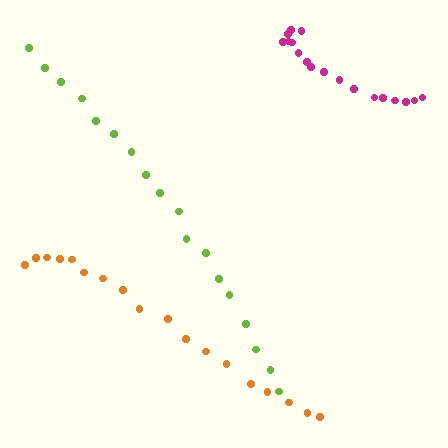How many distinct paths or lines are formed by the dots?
There are 3 distinct paths.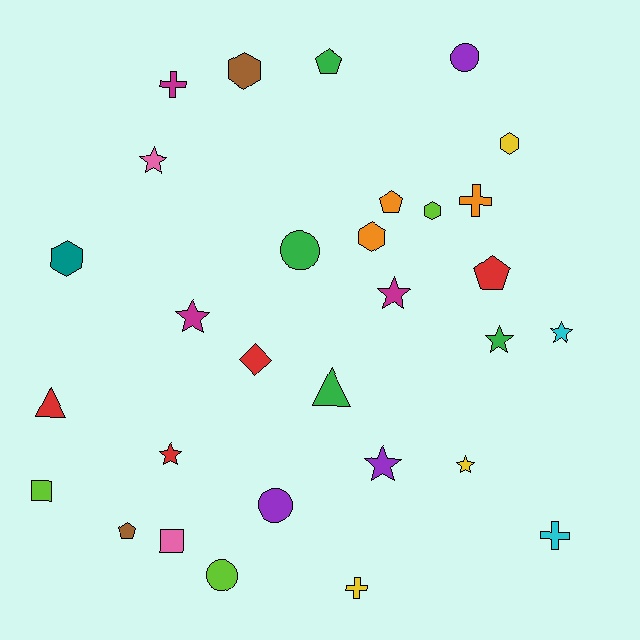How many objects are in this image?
There are 30 objects.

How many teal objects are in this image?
There is 1 teal object.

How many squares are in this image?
There are 2 squares.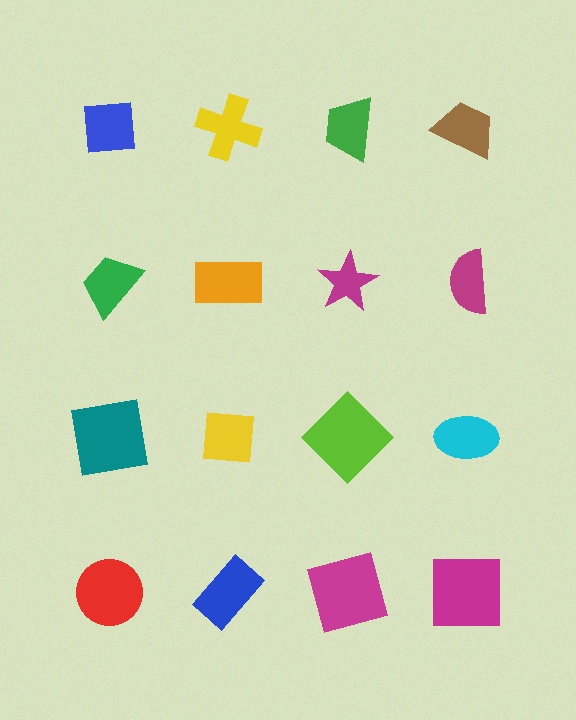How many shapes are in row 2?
4 shapes.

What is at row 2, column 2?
An orange rectangle.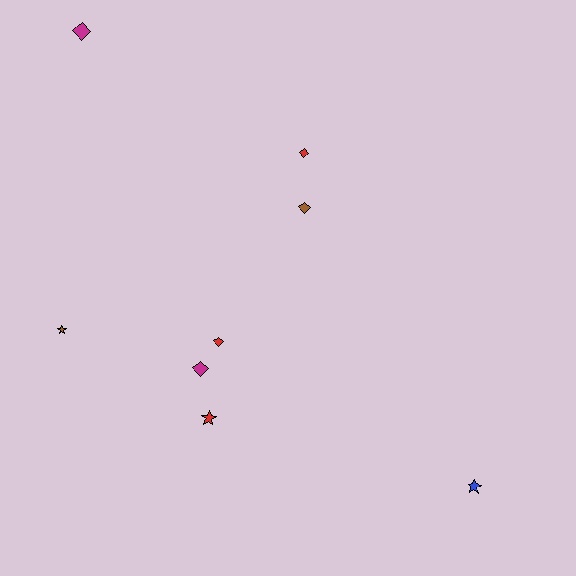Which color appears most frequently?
Red, with 3 objects.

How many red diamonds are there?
There are 2 red diamonds.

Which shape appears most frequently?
Diamond, with 5 objects.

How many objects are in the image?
There are 8 objects.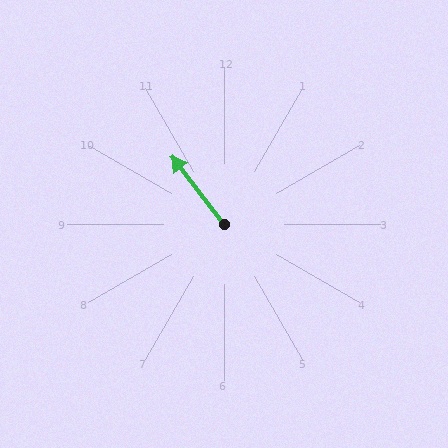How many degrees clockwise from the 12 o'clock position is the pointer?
Approximately 322 degrees.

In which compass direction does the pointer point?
Northwest.